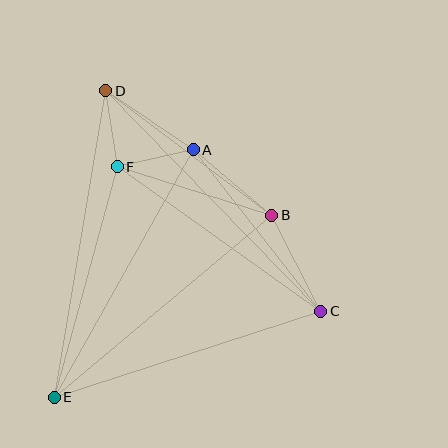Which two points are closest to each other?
Points D and F are closest to each other.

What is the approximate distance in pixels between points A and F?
The distance between A and F is approximately 78 pixels.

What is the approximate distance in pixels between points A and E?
The distance between A and E is approximately 284 pixels.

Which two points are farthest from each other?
Points D and E are farthest from each other.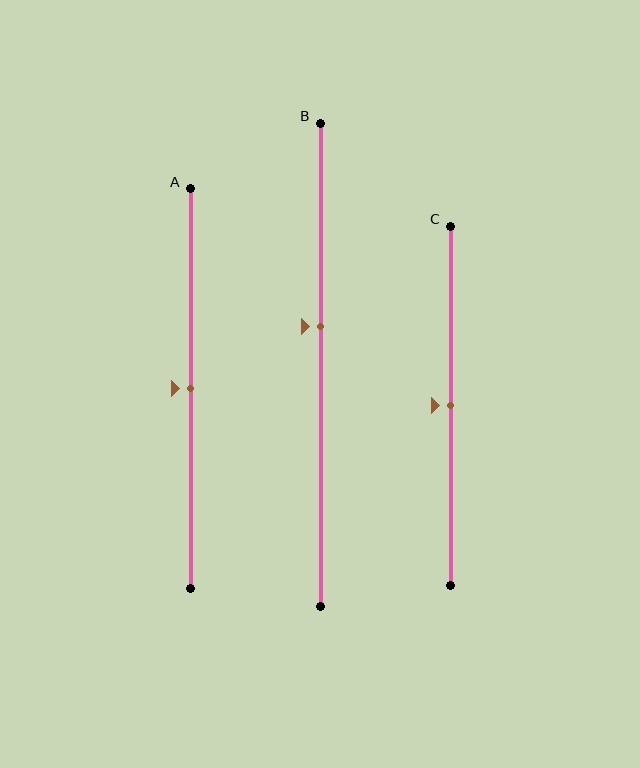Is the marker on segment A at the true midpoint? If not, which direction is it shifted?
Yes, the marker on segment A is at the true midpoint.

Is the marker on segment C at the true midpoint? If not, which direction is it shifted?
Yes, the marker on segment C is at the true midpoint.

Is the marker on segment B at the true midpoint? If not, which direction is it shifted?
No, the marker on segment B is shifted upward by about 8% of the segment length.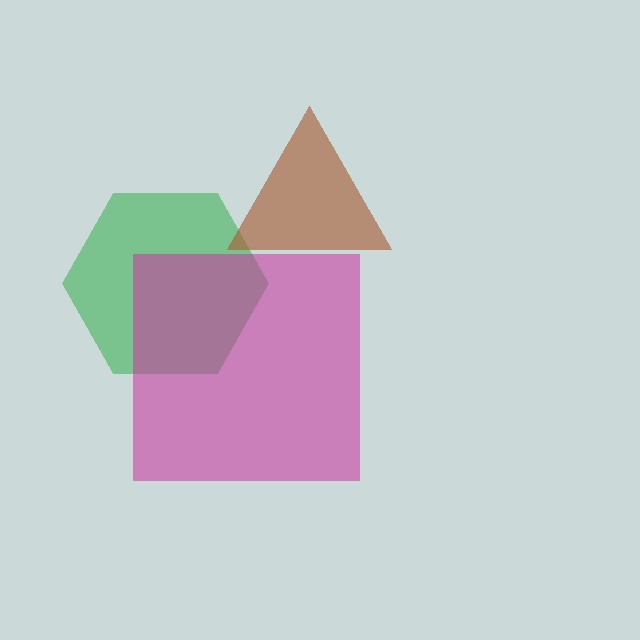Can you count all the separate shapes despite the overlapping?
Yes, there are 3 separate shapes.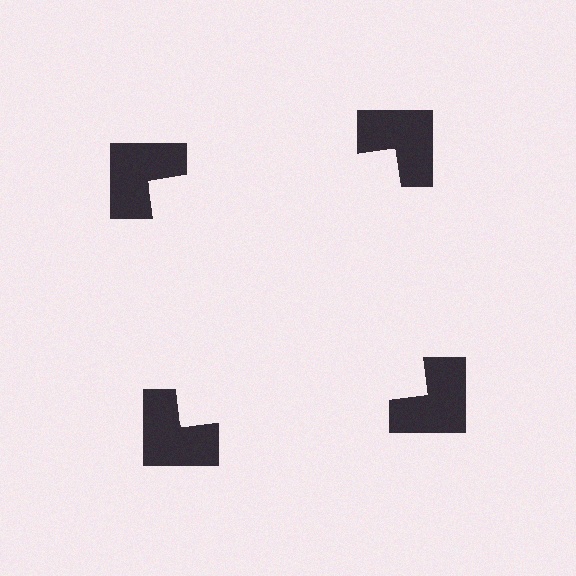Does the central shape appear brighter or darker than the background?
It typically appears slightly brighter than the background, even though no actual brightness change is drawn.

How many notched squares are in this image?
There are 4 — one at each vertex of the illusory square.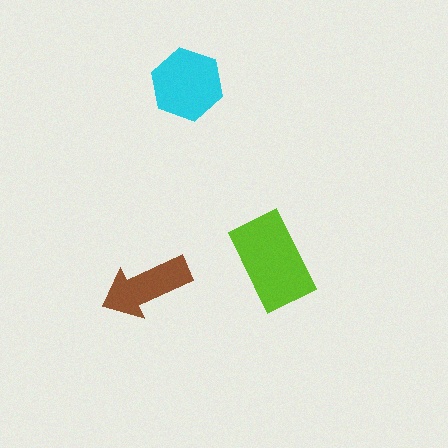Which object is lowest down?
The brown arrow is bottommost.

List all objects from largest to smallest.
The lime rectangle, the cyan hexagon, the brown arrow.